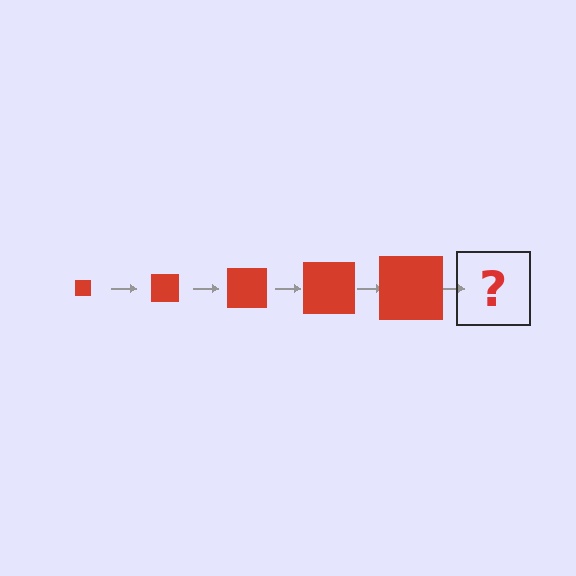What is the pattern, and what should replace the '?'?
The pattern is that the square gets progressively larger each step. The '?' should be a red square, larger than the previous one.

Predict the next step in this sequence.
The next step is a red square, larger than the previous one.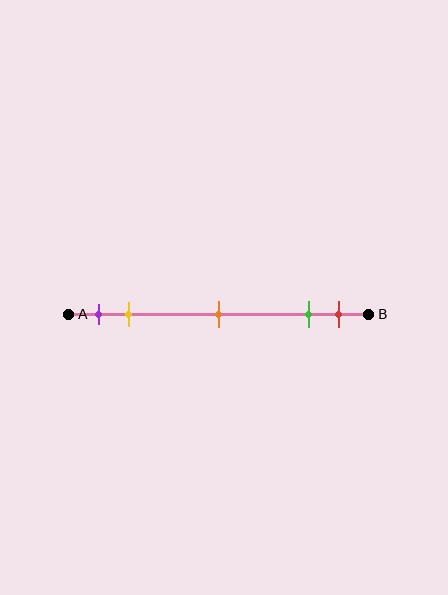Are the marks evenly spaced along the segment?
No, the marks are not evenly spaced.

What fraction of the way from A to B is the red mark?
The red mark is approximately 90% (0.9) of the way from A to B.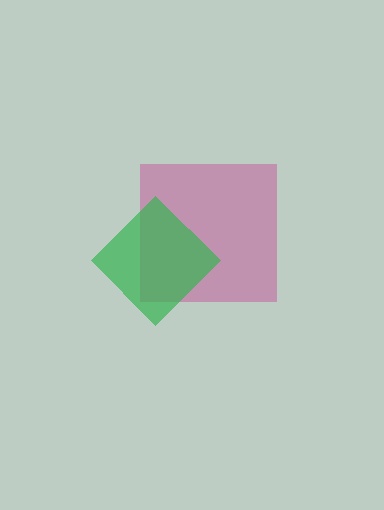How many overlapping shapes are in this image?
There are 2 overlapping shapes in the image.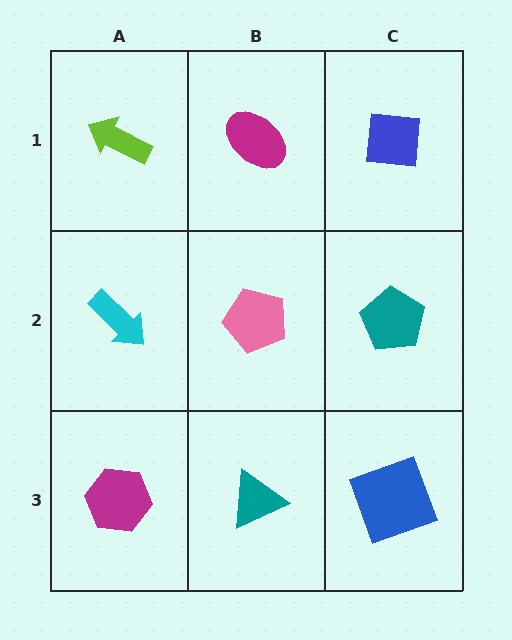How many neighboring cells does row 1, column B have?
3.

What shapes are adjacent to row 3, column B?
A pink pentagon (row 2, column B), a magenta hexagon (row 3, column A), a blue square (row 3, column C).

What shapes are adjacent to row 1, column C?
A teal pentagon (row 2, column C), a magenta ellipse (row 1, column B).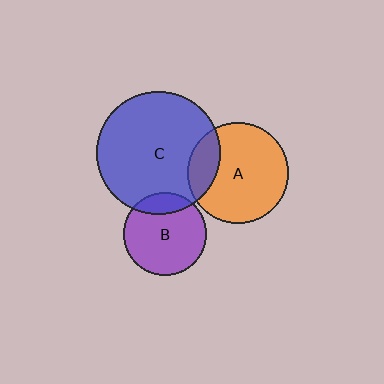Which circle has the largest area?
Circle C (blue).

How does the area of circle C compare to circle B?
Approximately 2.2 times.